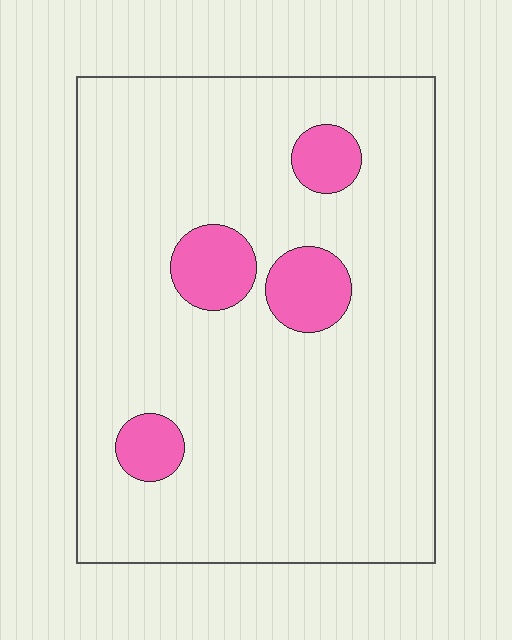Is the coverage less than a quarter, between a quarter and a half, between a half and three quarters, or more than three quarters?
Less than a quarter.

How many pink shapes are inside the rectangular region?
4.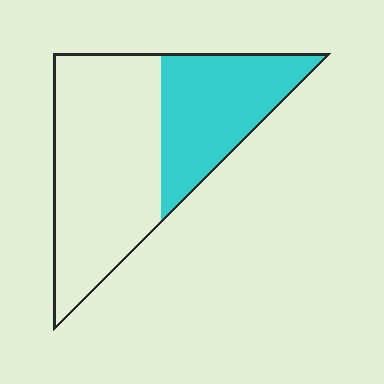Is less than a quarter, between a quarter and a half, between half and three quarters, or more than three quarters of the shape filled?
Between a quarter and a half.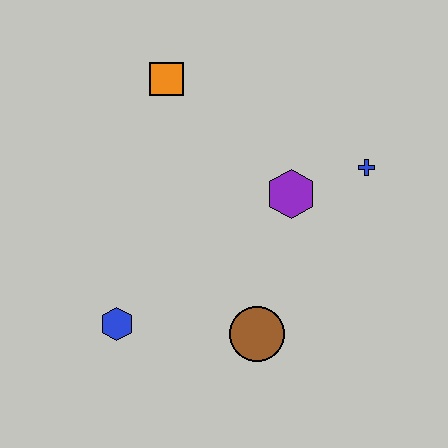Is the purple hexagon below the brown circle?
No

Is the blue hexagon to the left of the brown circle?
Yes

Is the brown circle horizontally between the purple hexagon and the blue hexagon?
Yes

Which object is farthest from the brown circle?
The orange square is farthest from the brown circle.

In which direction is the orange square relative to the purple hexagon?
The orange square is to the left of the purple hexagon.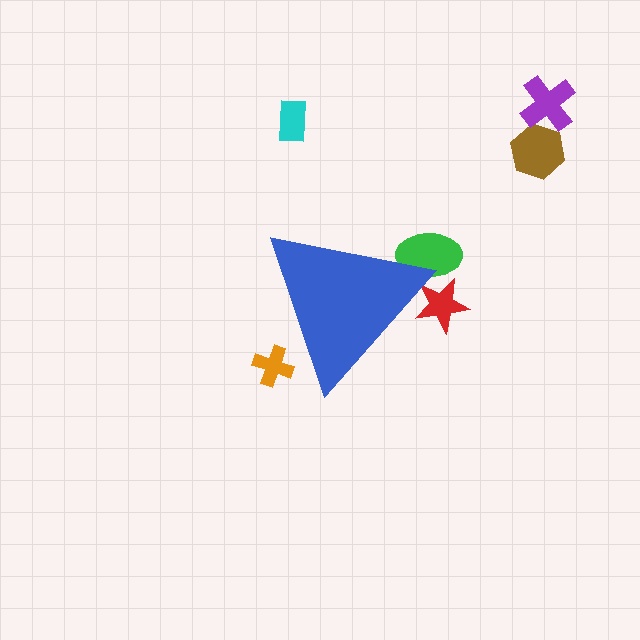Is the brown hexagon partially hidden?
No, the brown hexagon is fully visible.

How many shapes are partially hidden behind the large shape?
3 shapes are partially hidden.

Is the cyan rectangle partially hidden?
No, the cyan rectangle is fully visible.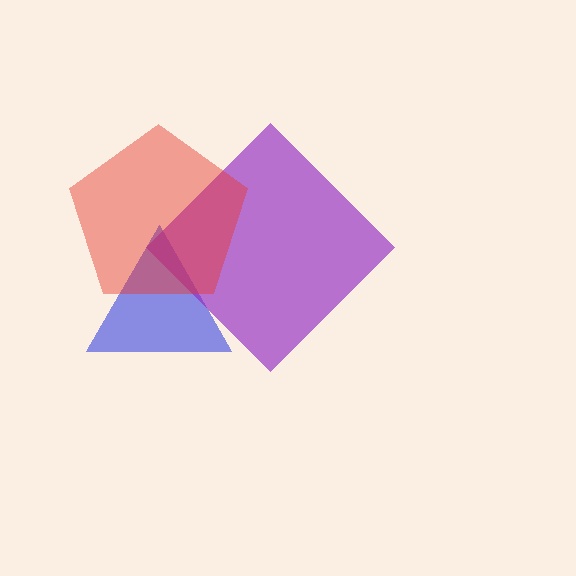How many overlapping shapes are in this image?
There are 3 overlapping shapes in the image.